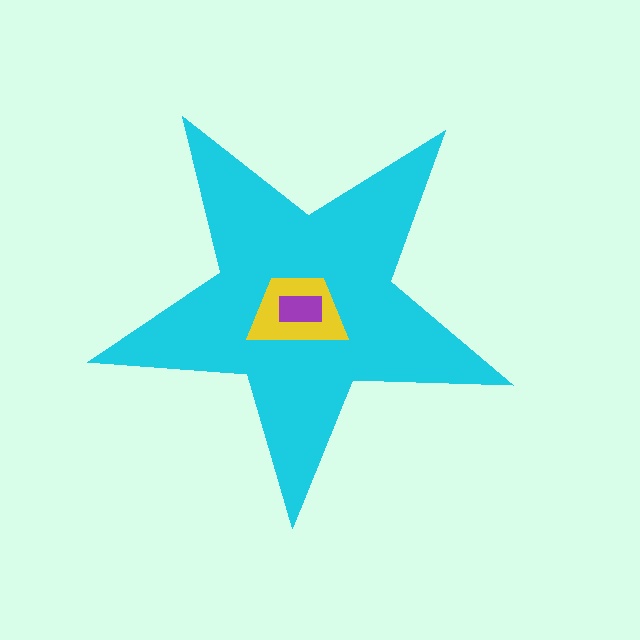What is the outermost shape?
The cyan star.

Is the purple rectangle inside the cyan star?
Yes.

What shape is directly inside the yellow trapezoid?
The purple rectangle.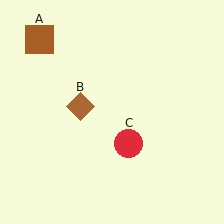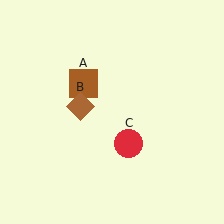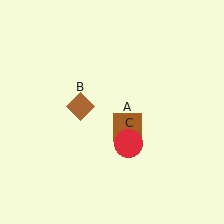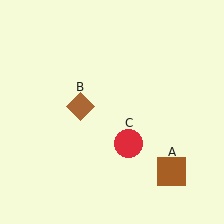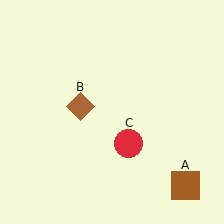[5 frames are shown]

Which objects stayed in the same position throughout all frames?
Brown diamond (object B) and red circle (object C) remained stationary.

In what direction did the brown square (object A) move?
The brown square (object A) moved down and to the right.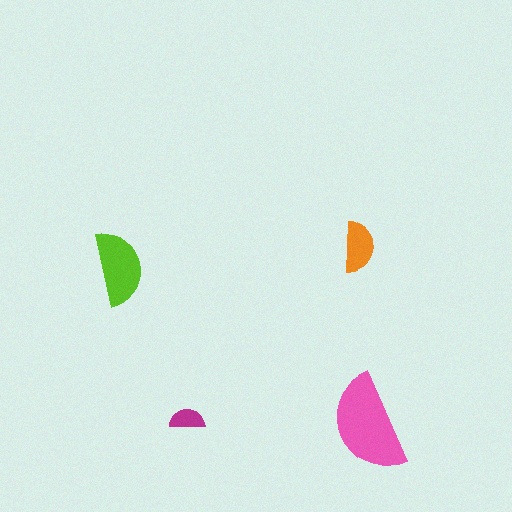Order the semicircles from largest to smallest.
the pink one, the lime one, the orange one, the magenta one.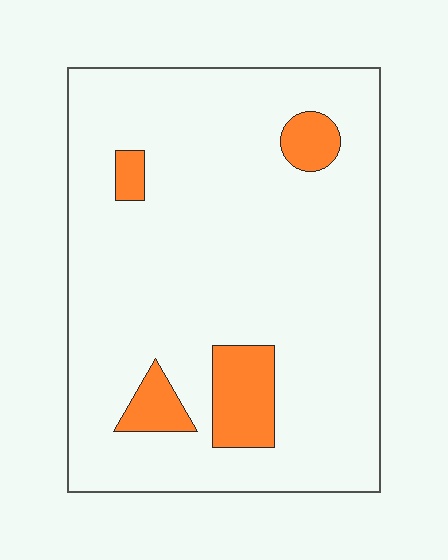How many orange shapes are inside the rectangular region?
4.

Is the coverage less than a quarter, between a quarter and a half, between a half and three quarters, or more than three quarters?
Less than a quarter.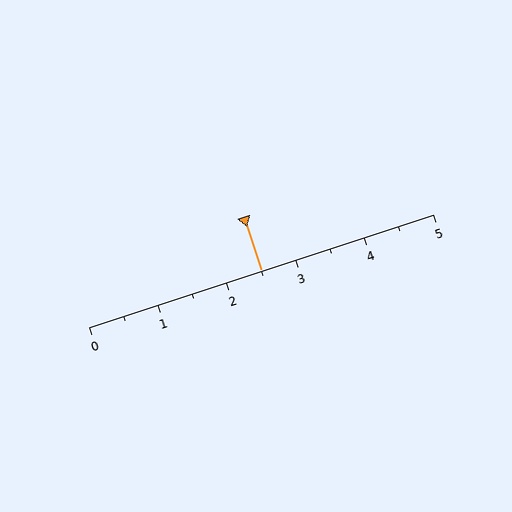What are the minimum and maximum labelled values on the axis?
The axis runs from 0 to 5.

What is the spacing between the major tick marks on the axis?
The major ticks are spaced 1 apart.